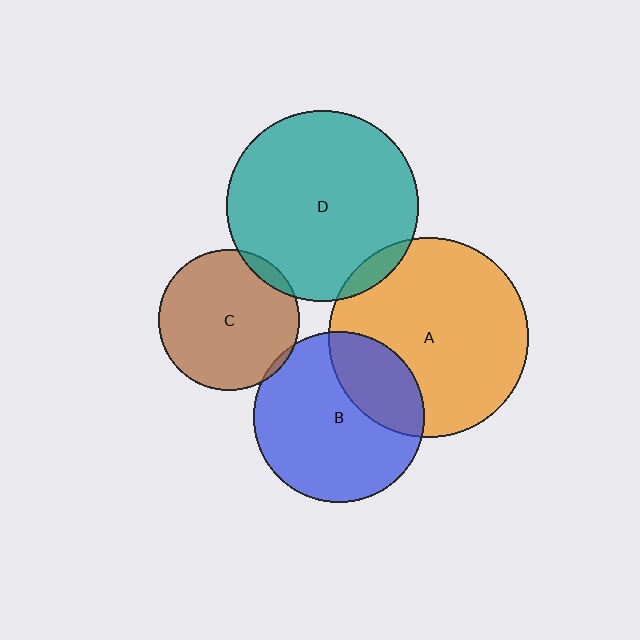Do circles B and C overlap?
Yes.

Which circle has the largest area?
Circle A (orange).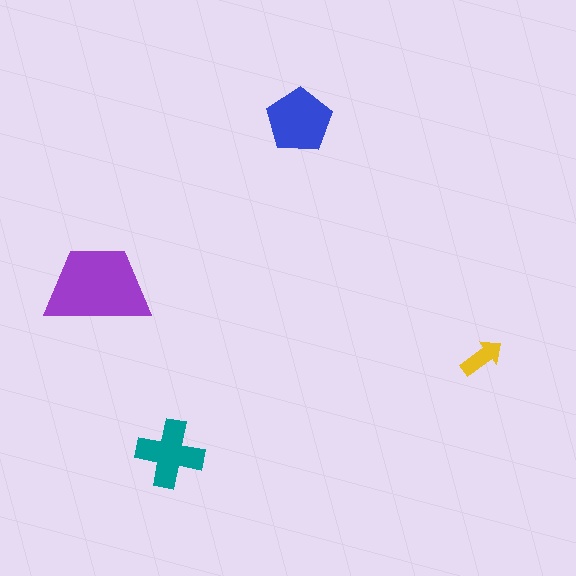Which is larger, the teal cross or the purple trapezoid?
The purple trapezoid.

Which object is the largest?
The purple trapezoid.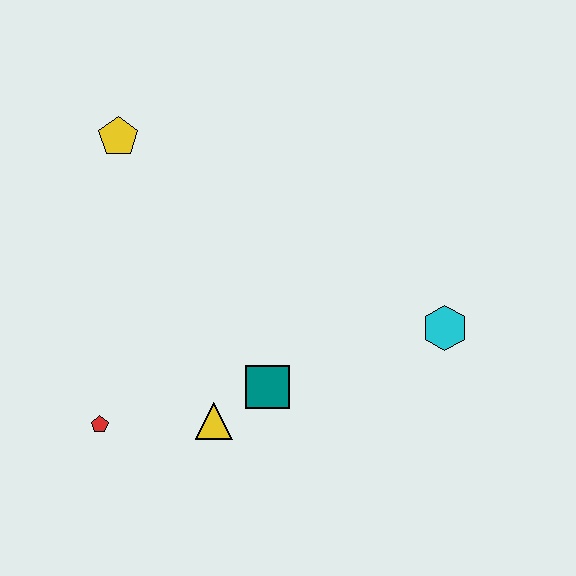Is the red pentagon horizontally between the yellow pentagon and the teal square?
No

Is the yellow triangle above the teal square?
No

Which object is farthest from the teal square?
The yellow pentagon is farthest from the teal square.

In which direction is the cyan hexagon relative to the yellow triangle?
The cyan hexagon is to the right of the yellow triangle.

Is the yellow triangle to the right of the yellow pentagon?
Yes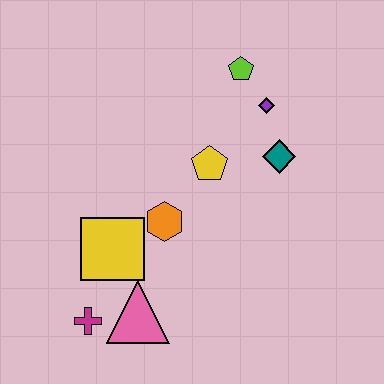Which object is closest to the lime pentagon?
The purple diamond is closest to the lime pentagon.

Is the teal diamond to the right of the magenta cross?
Yes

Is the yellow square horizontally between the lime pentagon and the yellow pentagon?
No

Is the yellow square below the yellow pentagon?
Yes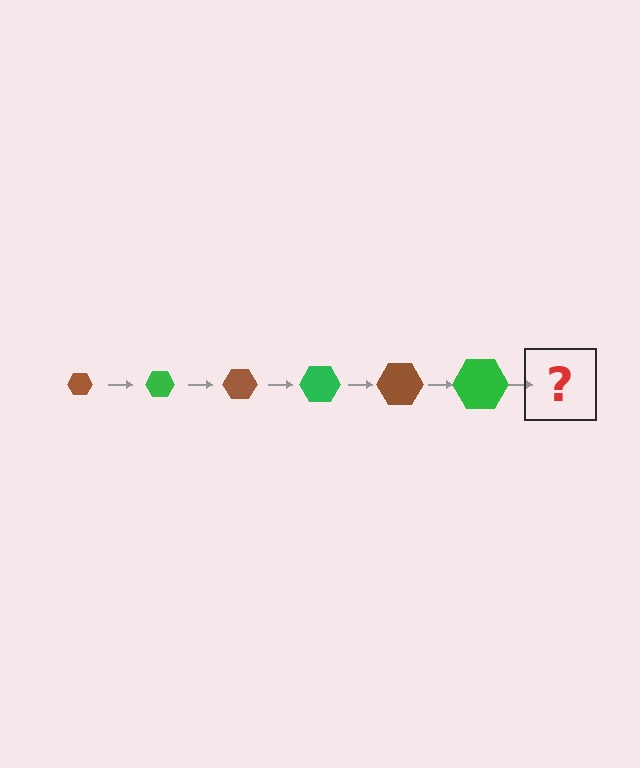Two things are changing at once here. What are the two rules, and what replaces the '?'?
The two rules are that the hexagon grows larger each step and the color cycles through brown and green. The '?' should be a brown hexagon, larger than the previous one.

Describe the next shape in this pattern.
It should be a brown hexagon, larger than the previous one.